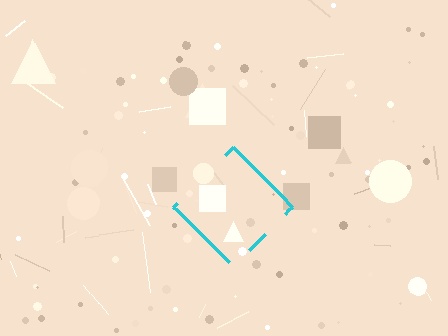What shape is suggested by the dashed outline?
The dashed outline suggests a diamond.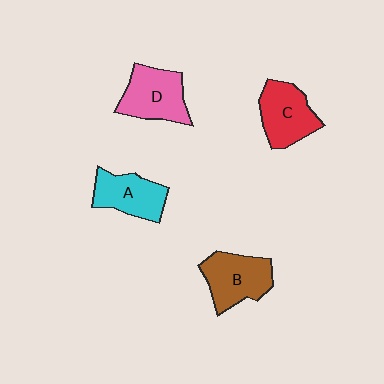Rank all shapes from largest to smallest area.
From largest to smallest: D (pink), B (brown), C (red), A (cyan).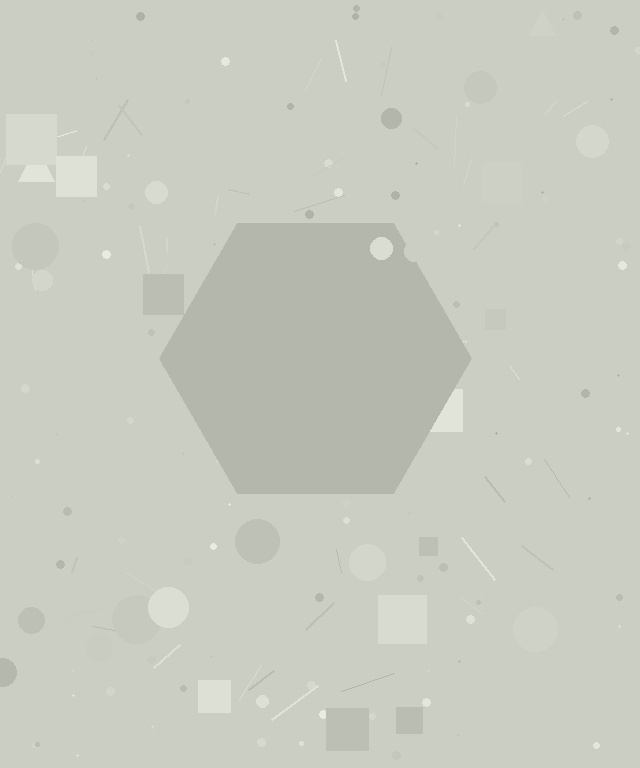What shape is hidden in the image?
A hexagon is hidden in the image.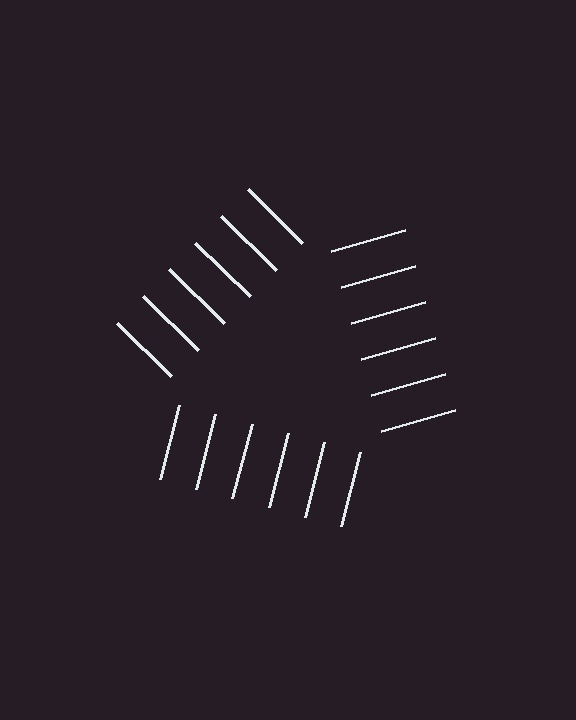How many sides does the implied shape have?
3 sides — the line-ends trace a triangle.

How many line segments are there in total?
18 — 6 along each of the 3 edges.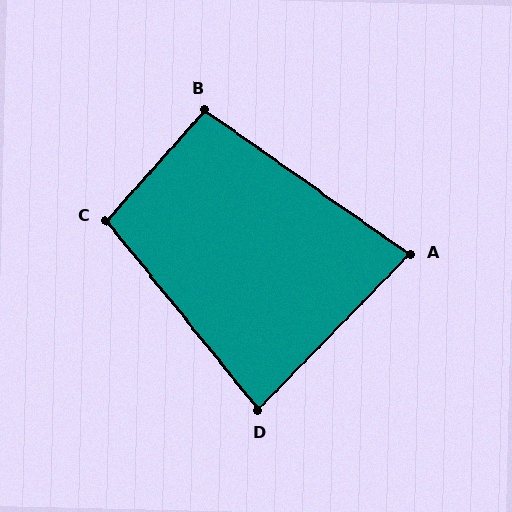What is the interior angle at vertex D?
Approximately 83 degrees (acute).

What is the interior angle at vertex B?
Approximately 97 degrees (obtuse).